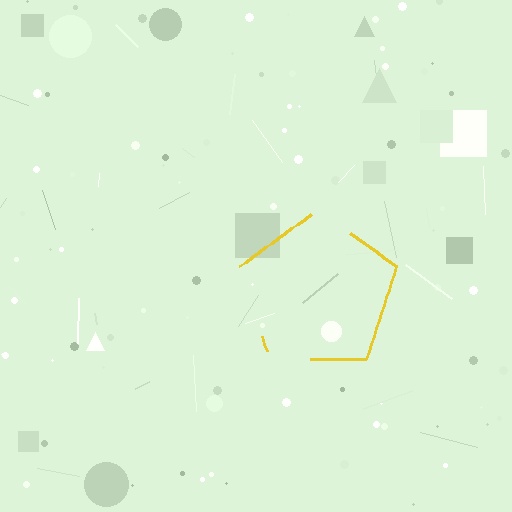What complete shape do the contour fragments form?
The contour fragments form a pentagon.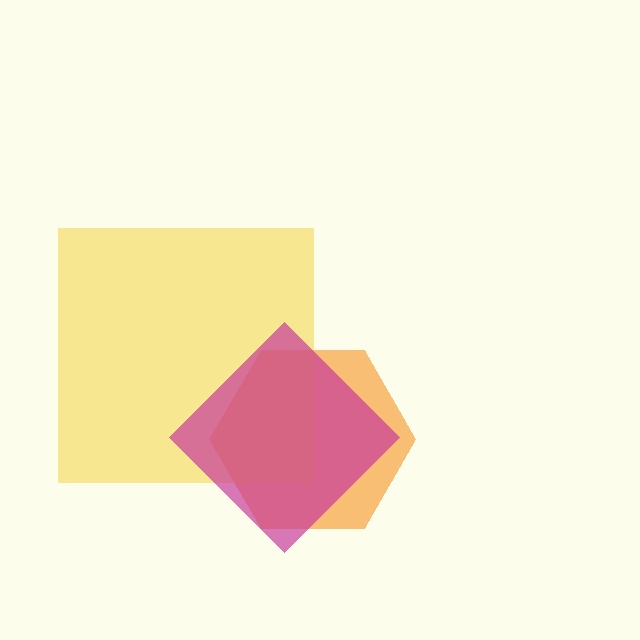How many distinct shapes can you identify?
There are 3 distinct shapes: an orange hexagon, a yellow square, a magenta diamond.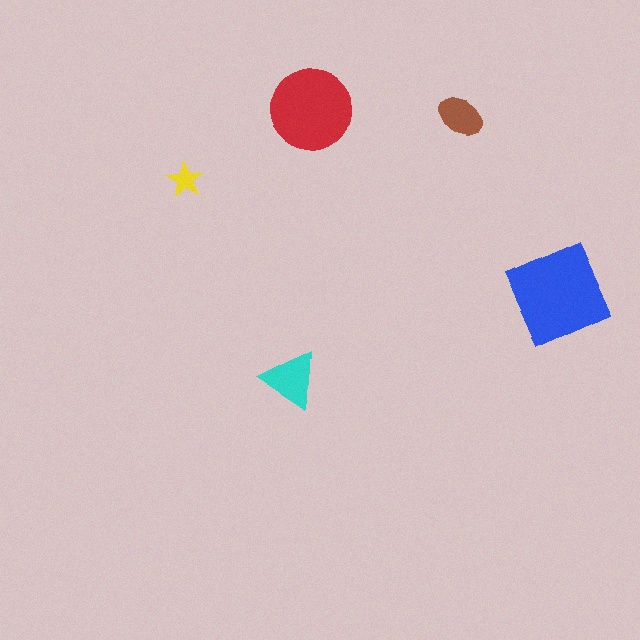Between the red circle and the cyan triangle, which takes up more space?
The red circle.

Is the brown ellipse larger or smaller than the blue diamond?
Smaller.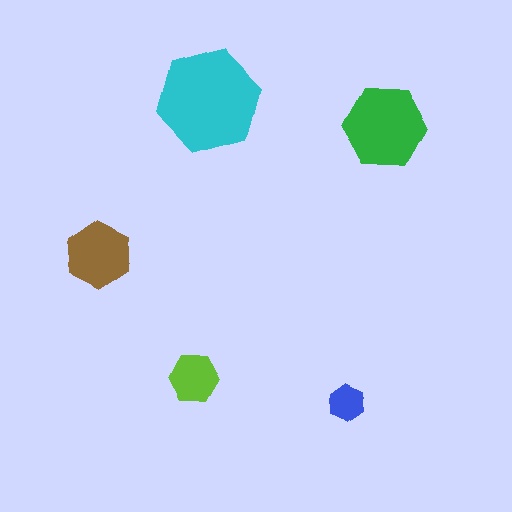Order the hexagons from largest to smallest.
the cyan one, the green one, the brown one, the lime one, the blue one.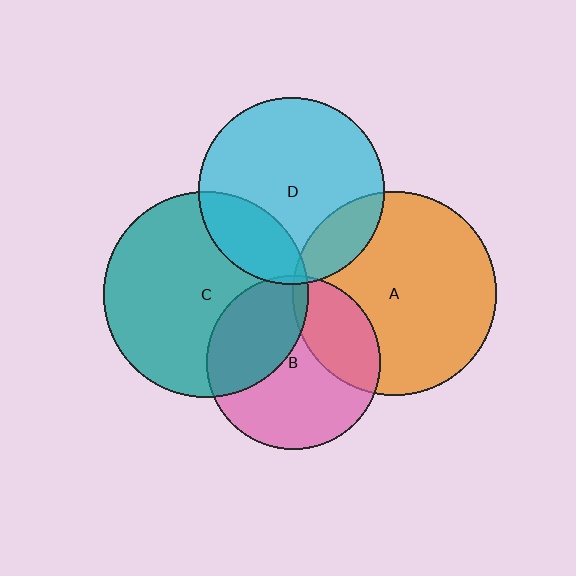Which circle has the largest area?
Circle C (teal).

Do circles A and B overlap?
Yes.